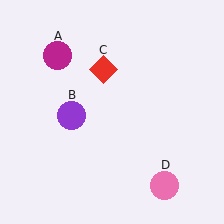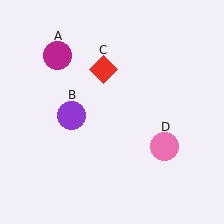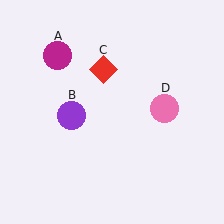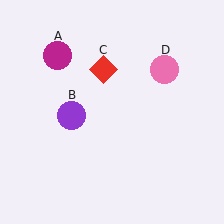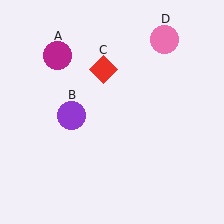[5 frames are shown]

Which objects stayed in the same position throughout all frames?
Magenta circle (object A) and purple circle (object B) and red diamond (object C) remained stationary.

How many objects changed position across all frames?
1 object changed position: pink circle (object D).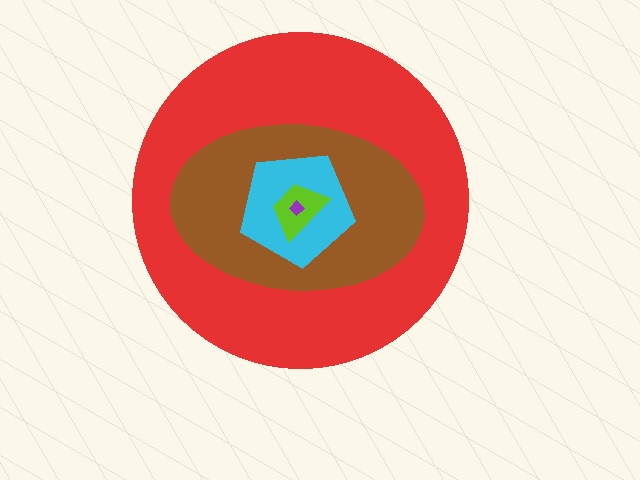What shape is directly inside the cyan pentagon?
The lime trapezoid.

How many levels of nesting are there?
5.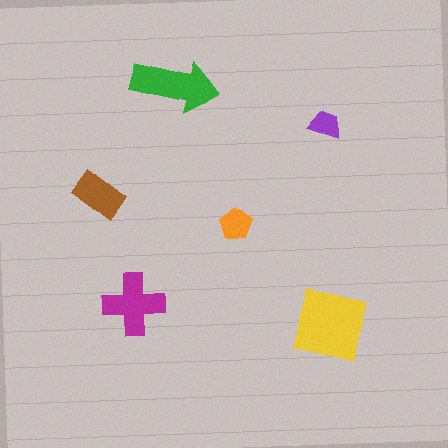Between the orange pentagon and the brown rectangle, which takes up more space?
The brown rectangle.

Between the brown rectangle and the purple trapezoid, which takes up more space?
The brown rectangle.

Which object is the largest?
The yellow square.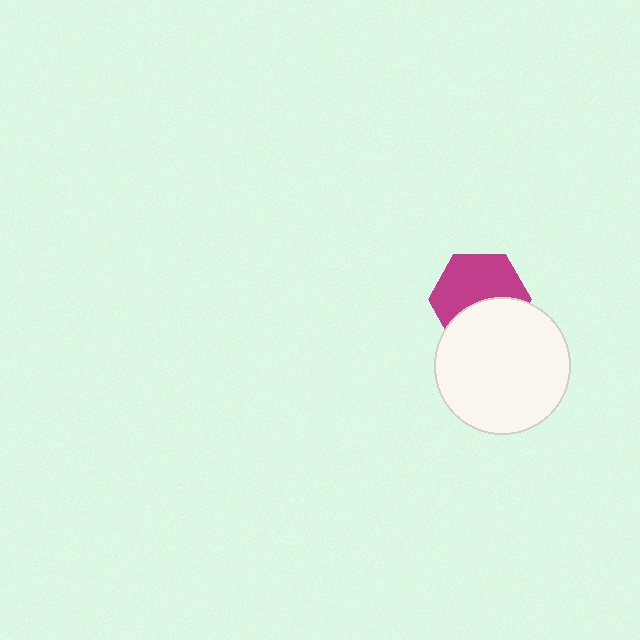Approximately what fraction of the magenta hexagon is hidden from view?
Roughly 41% of the magenta hexagon is hidden behind the white circle.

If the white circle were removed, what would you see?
You would see the complete magenta hexagon.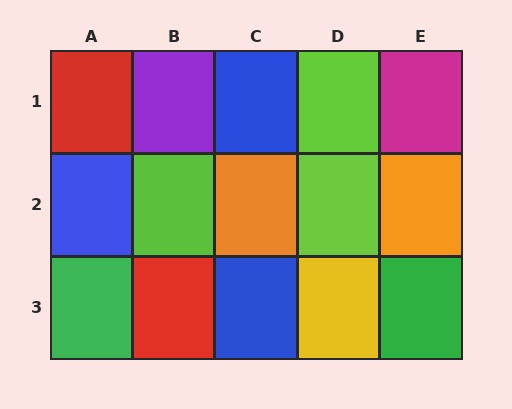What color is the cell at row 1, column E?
Magenta.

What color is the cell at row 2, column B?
Lime.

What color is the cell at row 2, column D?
Lime.